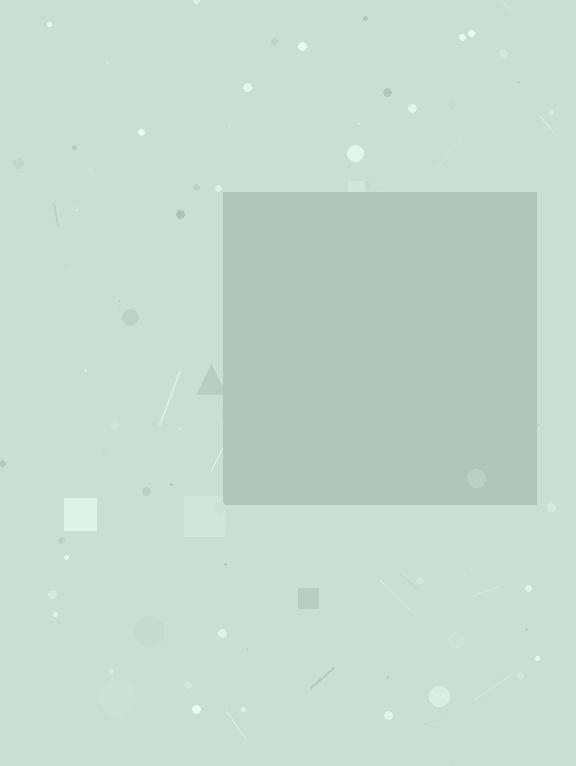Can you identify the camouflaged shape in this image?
The camouflaged shape is a square.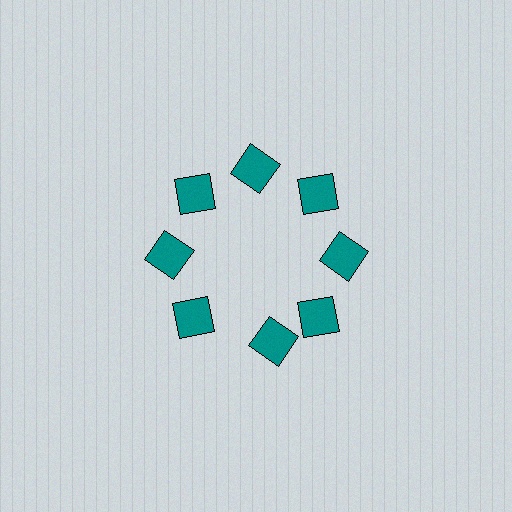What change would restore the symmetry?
The symmetry would be restored by rotating it back into even spacing with its neighbors so that all 8 squares sit at equal angles and equal distance from the center.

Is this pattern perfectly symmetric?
No. The 8 teal squares are arranged in a ring, but one element near the 6 o'clock position is rotated out of alignment along the ring, breaking the 8-fold rotational symmetry.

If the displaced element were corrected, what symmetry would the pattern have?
It would have 8-fold rotational symmetry — the pattern would map onto itself every 45 degrees.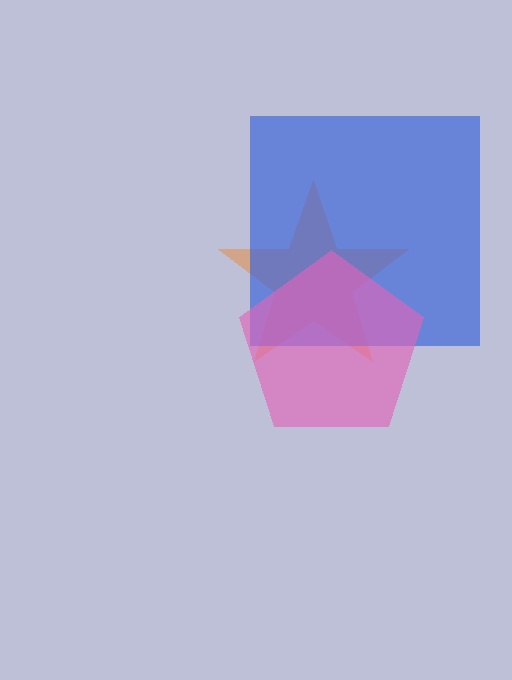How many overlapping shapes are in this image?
There are 3 overlapping shapes in the image.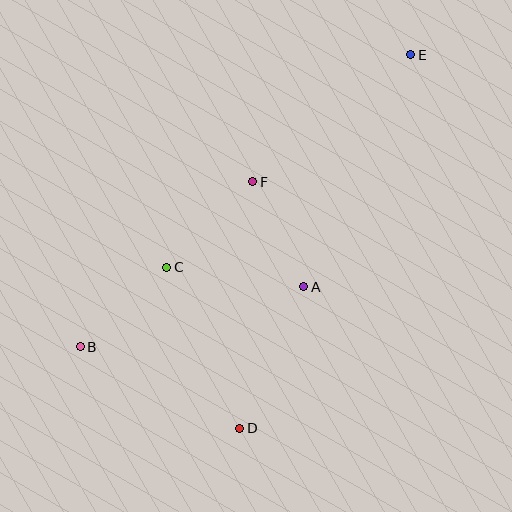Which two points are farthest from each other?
Points B and E are farthest from each other.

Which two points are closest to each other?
Points A and F are closest to each other.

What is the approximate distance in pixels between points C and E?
The distance between C and E is approximately 323 pixels.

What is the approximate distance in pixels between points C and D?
The distance between C and D is approximately 177 pixels.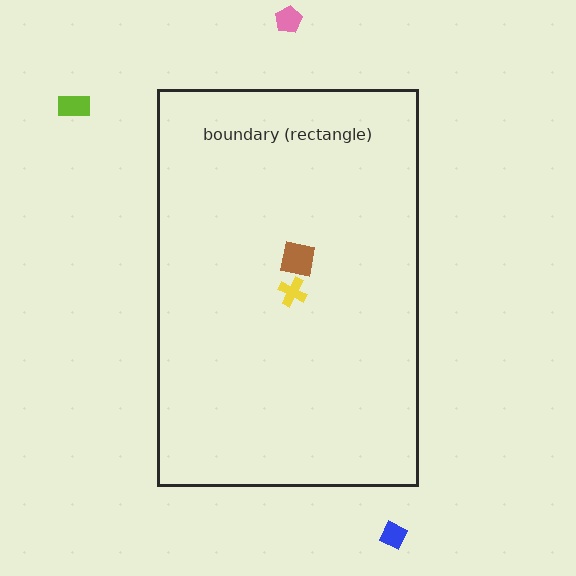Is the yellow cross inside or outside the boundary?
Inside.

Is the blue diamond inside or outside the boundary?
Outside.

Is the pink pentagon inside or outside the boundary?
Outside.